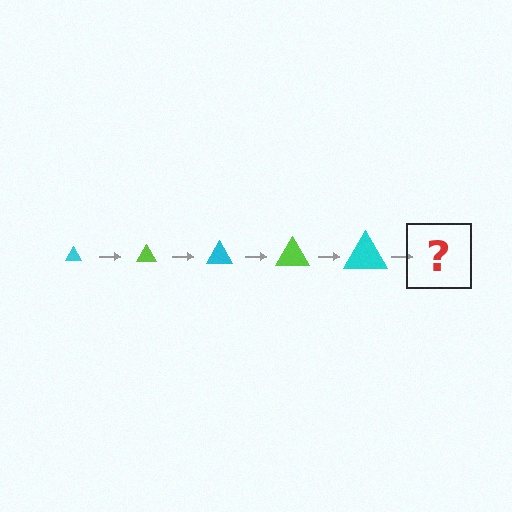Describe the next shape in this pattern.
It should be a lime triangle, larger than the previous one.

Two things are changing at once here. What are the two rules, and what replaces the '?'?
The two rules are that the triangle grows larger each step and the color cycles through cyan and lime. The '?' should be a lime triangle, larger than the previous one.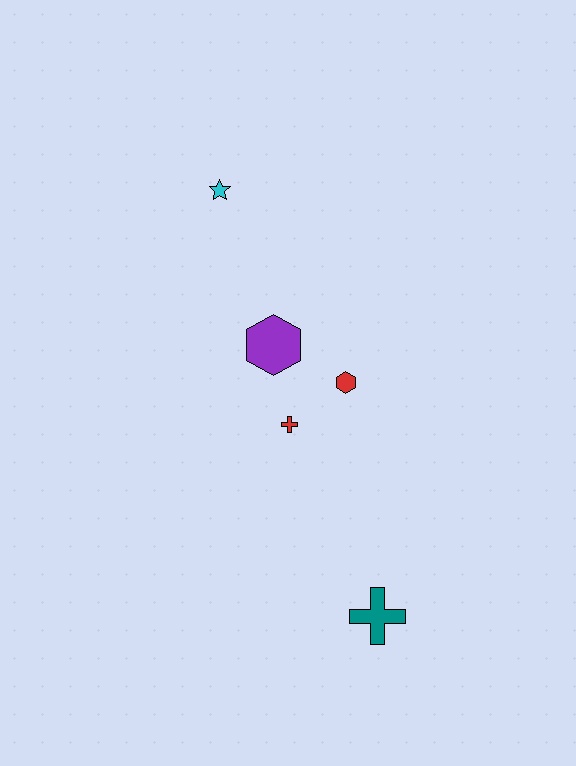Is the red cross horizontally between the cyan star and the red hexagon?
Yes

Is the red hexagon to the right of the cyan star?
Yes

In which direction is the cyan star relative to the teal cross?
The cyan star is above the teal cross.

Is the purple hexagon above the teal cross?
Yes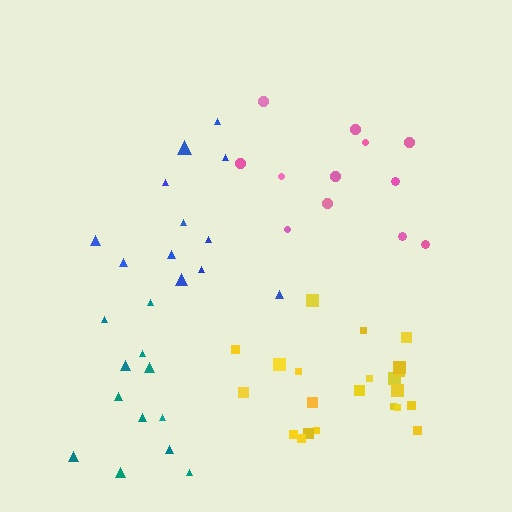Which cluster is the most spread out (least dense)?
Pink.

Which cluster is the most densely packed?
Yellow.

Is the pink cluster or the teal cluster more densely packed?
Teal.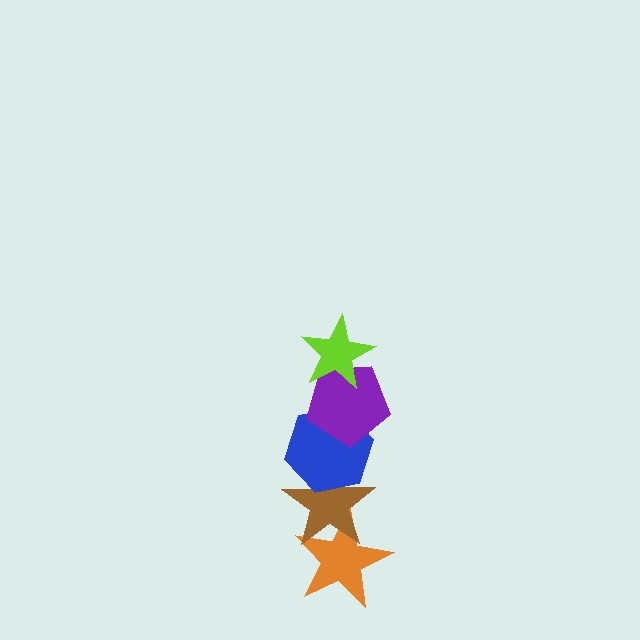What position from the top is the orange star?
The orange star is 5th from the top.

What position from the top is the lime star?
The lime star is 1st from the top.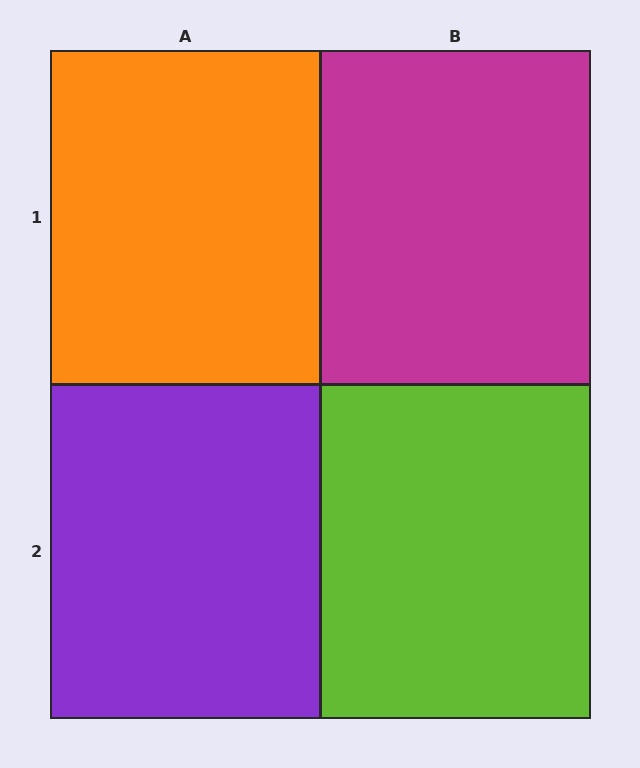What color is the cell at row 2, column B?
Lime.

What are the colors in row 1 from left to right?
Orange, magenta.